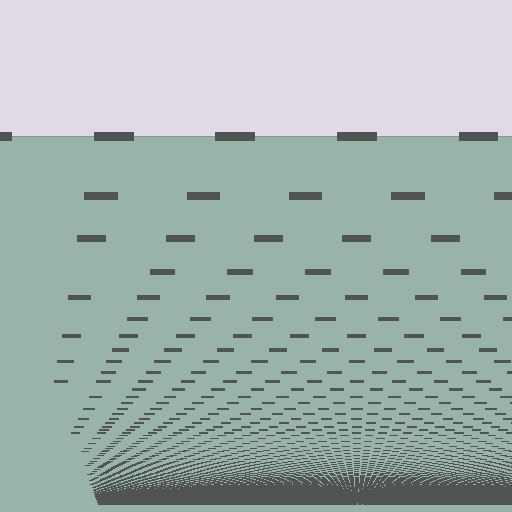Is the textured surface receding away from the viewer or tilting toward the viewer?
The surface appears to tilt toward the viewer. Texture elements get larger and sparser toward the top.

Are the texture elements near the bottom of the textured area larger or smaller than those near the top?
Smaller. The gradient is inverted — elements near the bottom are smaller and denser.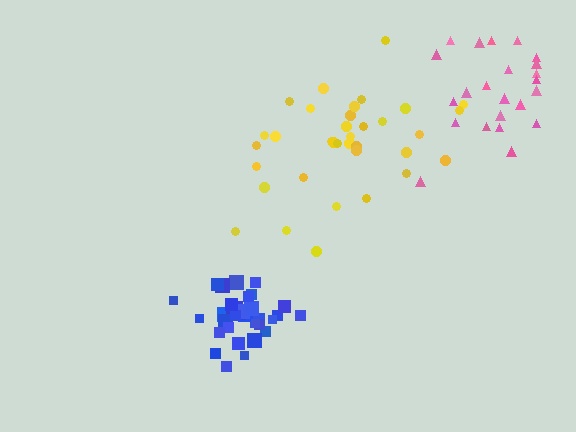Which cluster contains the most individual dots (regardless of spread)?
Yellow (35).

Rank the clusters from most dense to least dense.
blue, yellow, pink.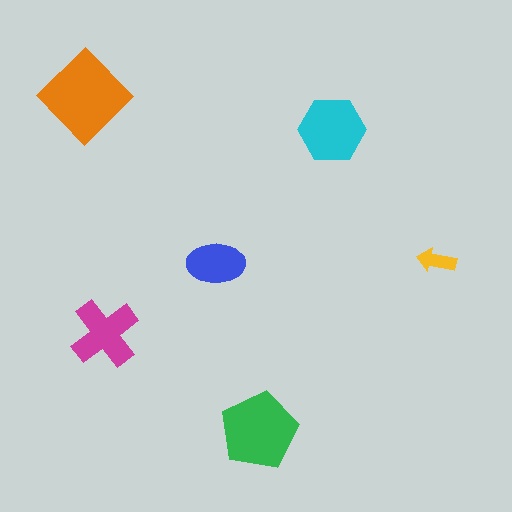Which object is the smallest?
The yellow arrow.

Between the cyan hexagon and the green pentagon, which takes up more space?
The green pentagon.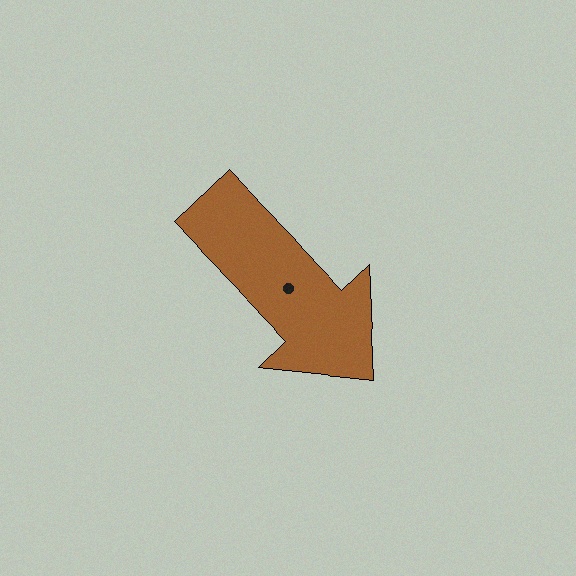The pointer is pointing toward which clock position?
Roughly 5 o'clock.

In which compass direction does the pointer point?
Southeast.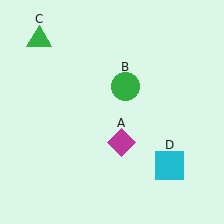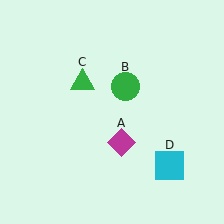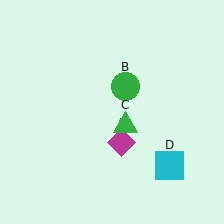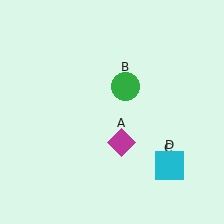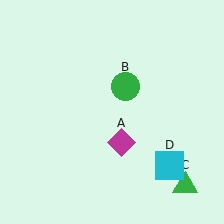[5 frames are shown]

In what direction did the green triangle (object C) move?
The green triangle (object C) moved down and to the right.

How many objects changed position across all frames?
1 object changed position: green triangle (object C).